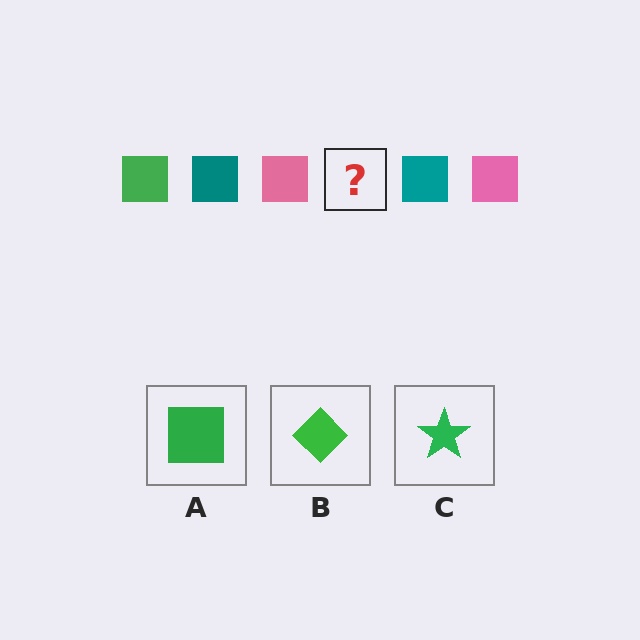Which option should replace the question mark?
Option A.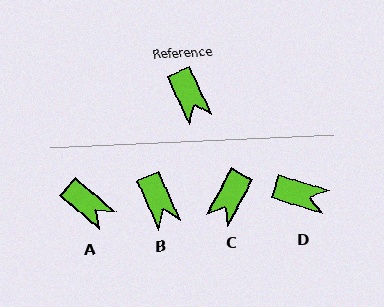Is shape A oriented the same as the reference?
No, it is off by about 25 degrees.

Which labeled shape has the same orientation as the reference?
B.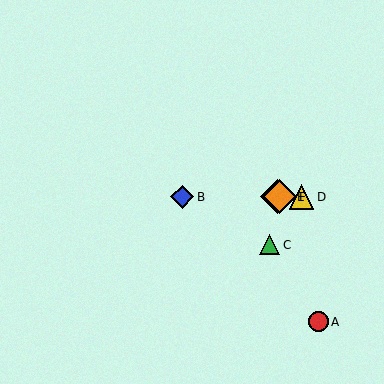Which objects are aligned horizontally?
Objects B, D, E, F are aligned horizontally.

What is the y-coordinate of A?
Object A is at y≈322.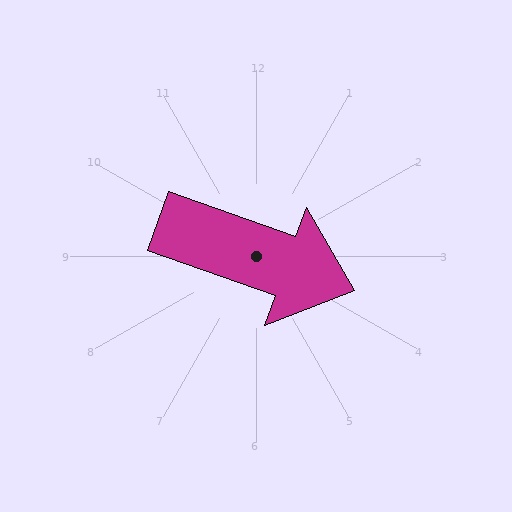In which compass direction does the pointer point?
East.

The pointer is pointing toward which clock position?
Roughly 4 o'clock.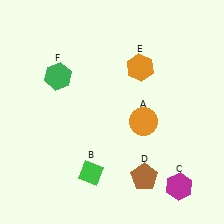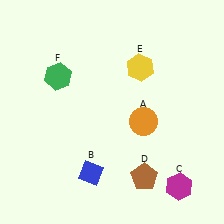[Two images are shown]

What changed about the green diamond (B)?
In Image 1, B is green. In Image 2, it changed to blue.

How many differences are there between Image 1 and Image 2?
There are 2 differences between the two images.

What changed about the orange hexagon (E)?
In Image 1, E is orange. In Image 2, it changed to yellow.